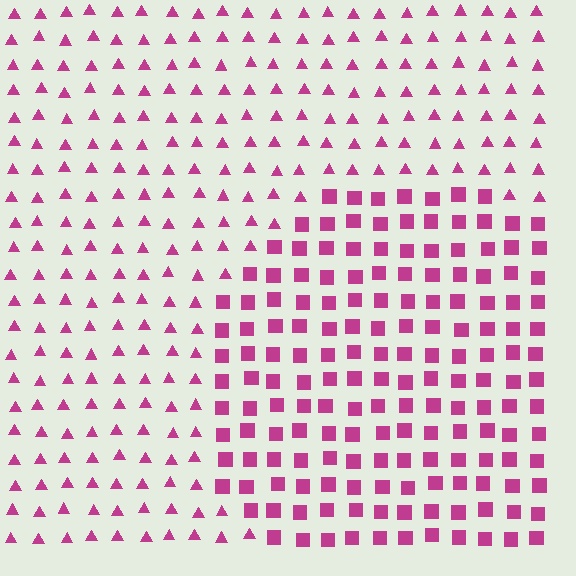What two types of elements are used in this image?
The image uses squares inside the circle region and triangles outside it.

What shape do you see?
I see a circle.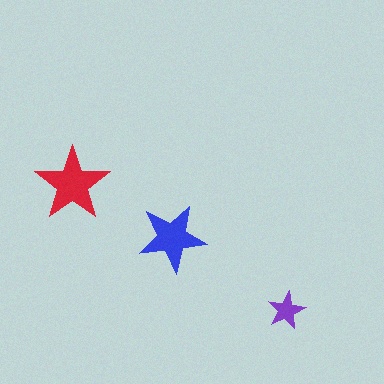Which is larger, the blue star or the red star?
The red one.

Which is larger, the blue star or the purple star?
The blue one.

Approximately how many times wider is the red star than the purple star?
About 2 times wider.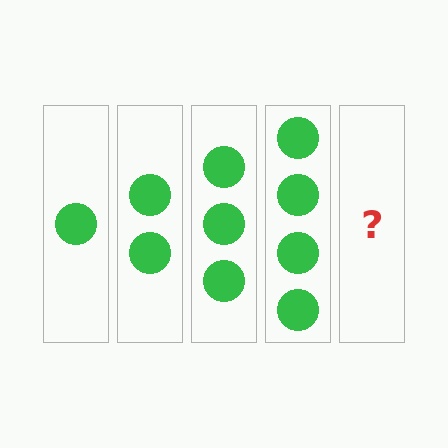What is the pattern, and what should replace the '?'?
The pattern is that each step adds one more circle. The '?' should be 5 circles.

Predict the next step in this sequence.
The next step is 5 circles.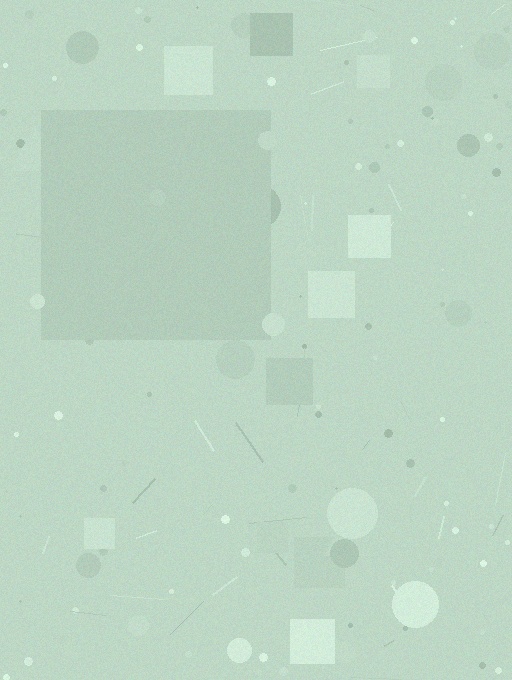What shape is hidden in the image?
A square is hidden in the image.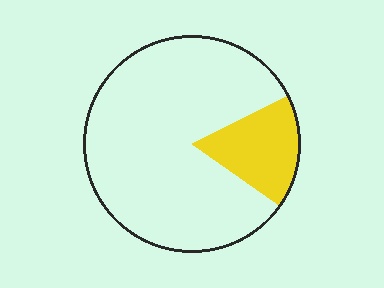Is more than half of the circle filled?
No.